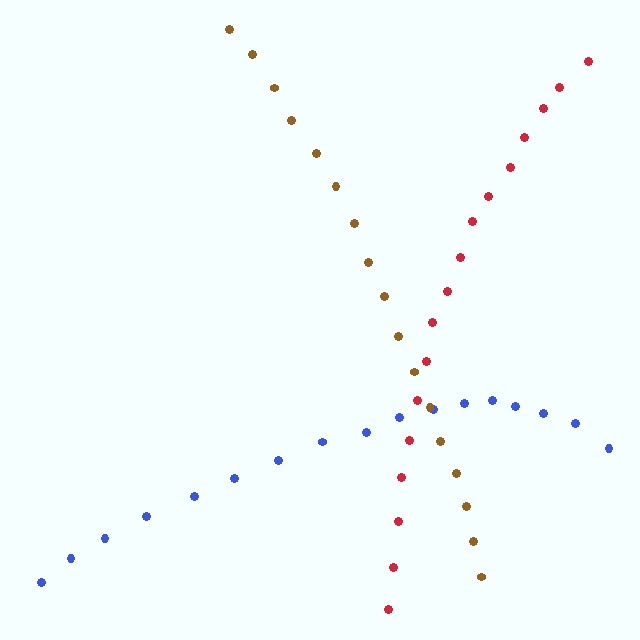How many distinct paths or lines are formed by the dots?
There are 3 distinct paths.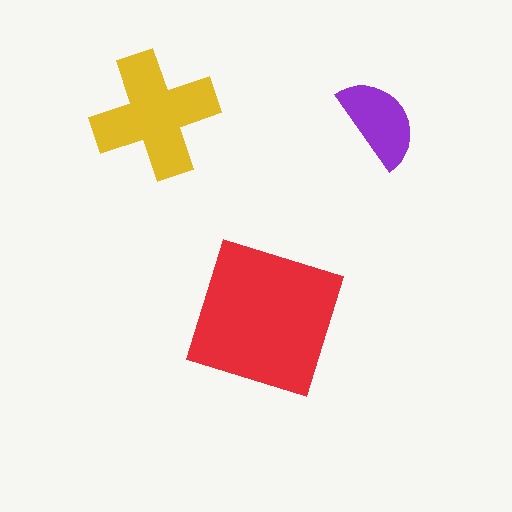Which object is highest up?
The yellow cross is topmost.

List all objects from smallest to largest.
The purple semicircle, the yellow cross, the red square.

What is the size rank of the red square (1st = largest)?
1st.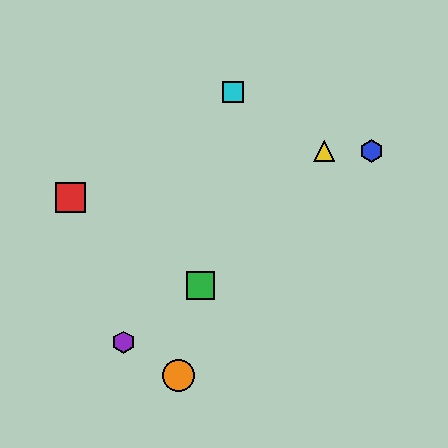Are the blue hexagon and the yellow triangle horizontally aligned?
Yes, both are at y≈151.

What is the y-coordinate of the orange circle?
The orange circle is at y≈375.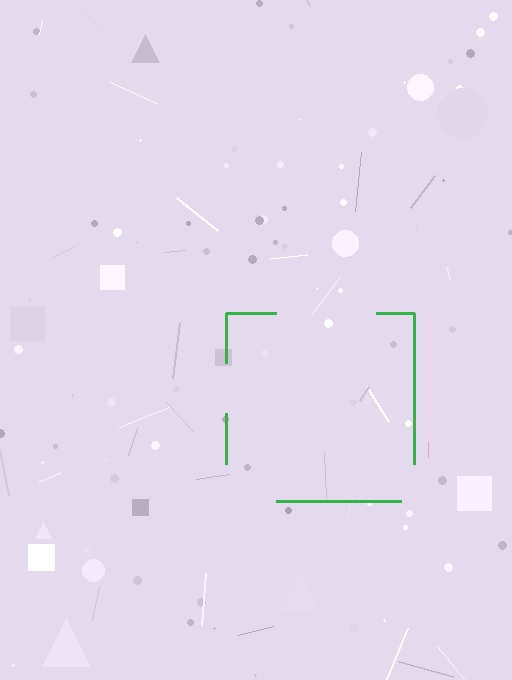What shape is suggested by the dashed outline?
The dashed outline suggests a square.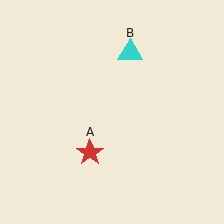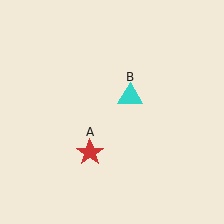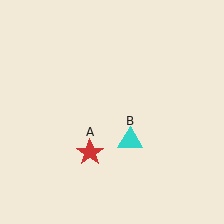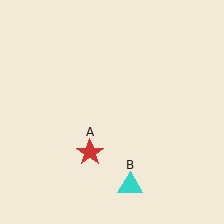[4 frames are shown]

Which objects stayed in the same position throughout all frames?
Red star (object A) remained stationary.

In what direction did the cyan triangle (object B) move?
The cyan triangle (object B) moved down.